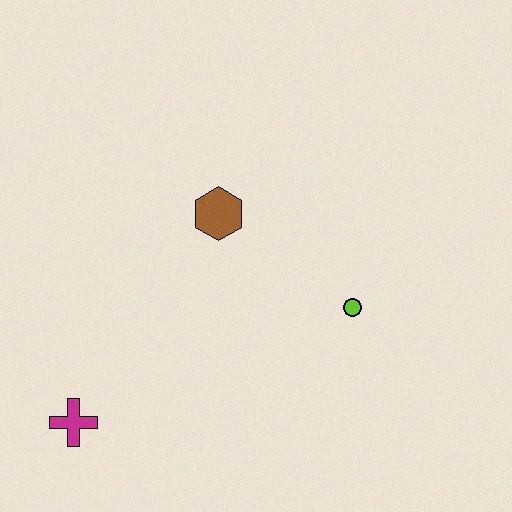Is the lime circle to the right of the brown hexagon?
Yes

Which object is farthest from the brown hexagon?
The magenta cross is farthest from the brown hexagon.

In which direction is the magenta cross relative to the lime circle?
The magenta cross is to the left of the lime circle.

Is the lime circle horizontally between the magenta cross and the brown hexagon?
No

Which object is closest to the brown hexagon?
The lime circle is closest to the brown hexagon.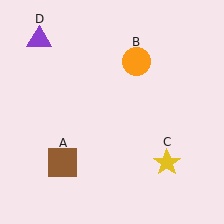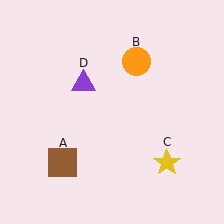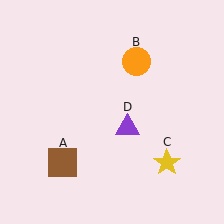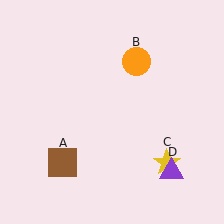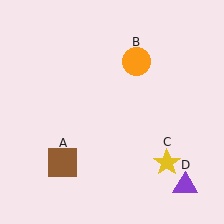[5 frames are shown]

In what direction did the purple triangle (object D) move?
The purple triangle (object D) moved down and to the right.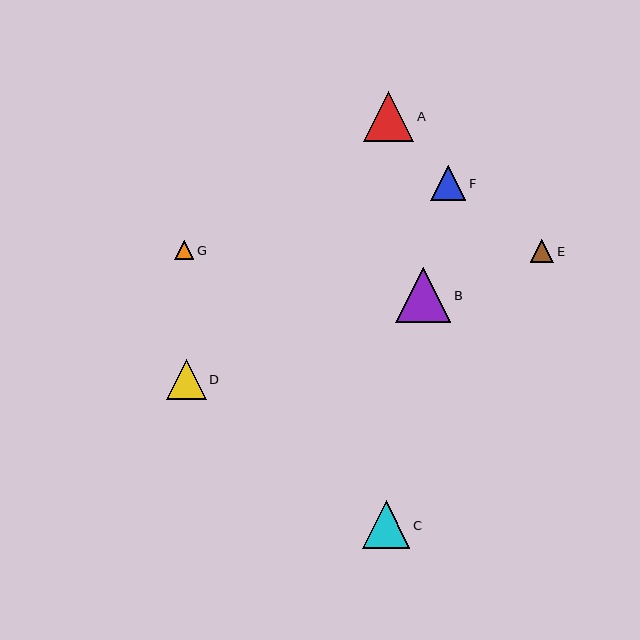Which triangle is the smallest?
Triangle G is the smallest with a size of approximately 19 pixels.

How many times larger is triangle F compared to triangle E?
Triangle F is approximately 1.5 times the size of triangle E.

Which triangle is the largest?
Triangle B is the largest with a size of approximately 55 pixels.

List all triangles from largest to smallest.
From largest to smallest: B, A, C, D, F, E, G.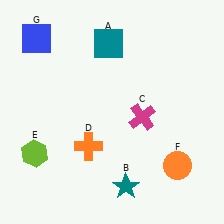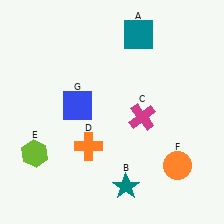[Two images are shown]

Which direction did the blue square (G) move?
The blue square (G) moved down.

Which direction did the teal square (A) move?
The teal square (A) moved right.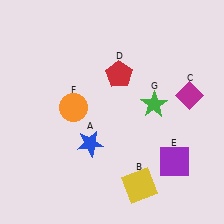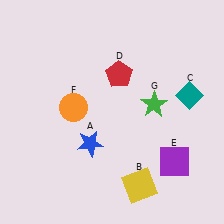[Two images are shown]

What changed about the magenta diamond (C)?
In Image 1, C is magenta. In Image 2, it changed to teal.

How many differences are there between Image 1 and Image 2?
There is 1 difference between the two images.